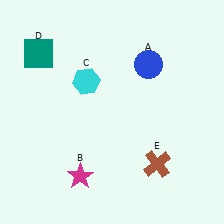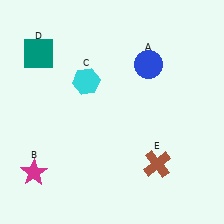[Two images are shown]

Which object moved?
The magenta star (B) moved left.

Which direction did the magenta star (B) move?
The magenta star (B) moved left.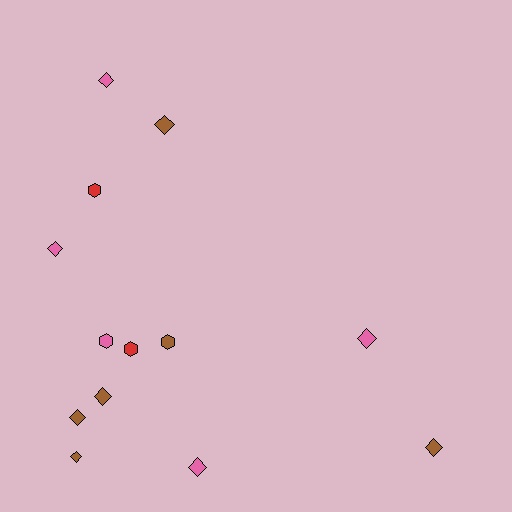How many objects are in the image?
There are 13 objects.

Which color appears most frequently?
Brown, with 6 objects.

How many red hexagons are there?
There are 2 red hexagons.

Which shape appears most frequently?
Diamond, with 9 objects.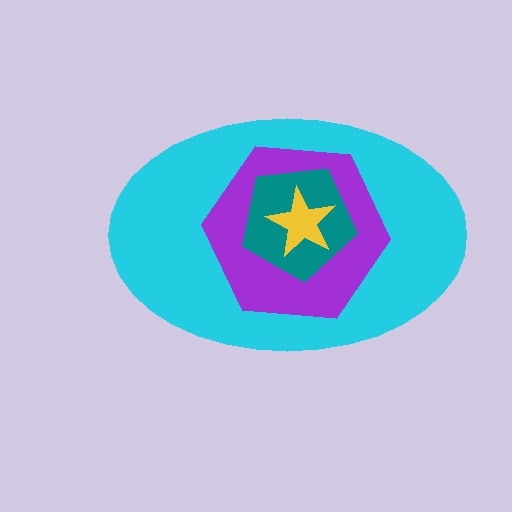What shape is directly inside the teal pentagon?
The yellow star.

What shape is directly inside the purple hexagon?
The teal pentagon.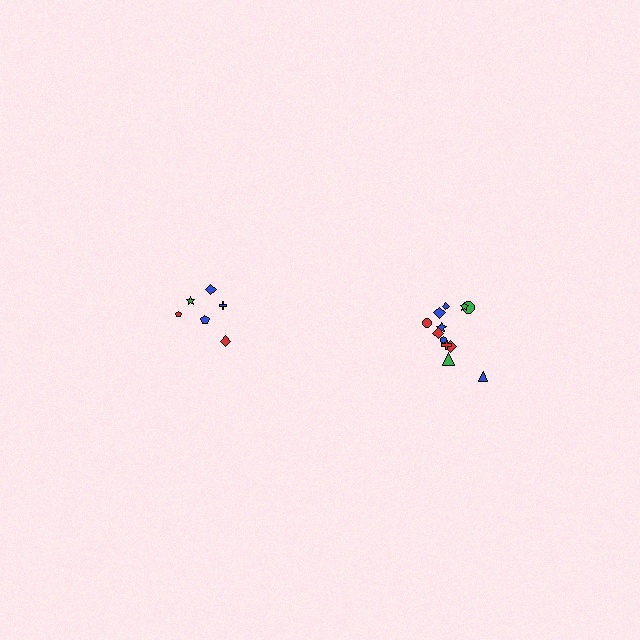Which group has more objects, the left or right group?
The right group.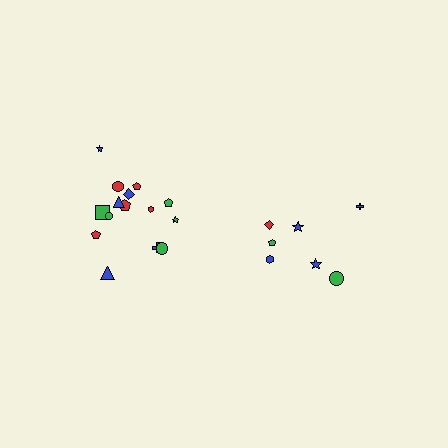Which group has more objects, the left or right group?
The left group.